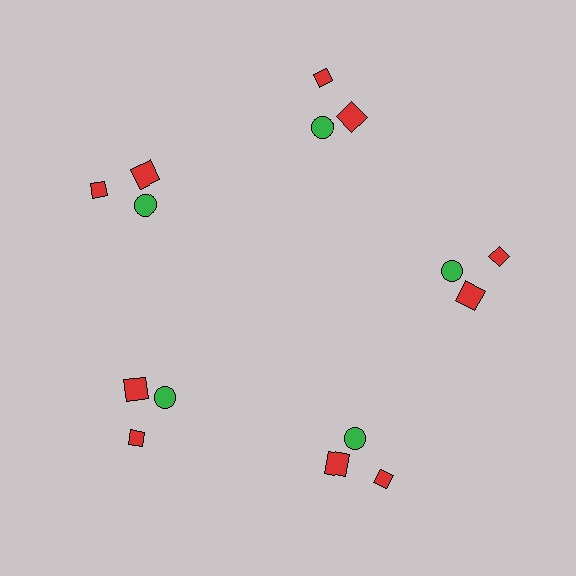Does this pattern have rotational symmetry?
Yes, this pattern has 5-fold rotational symmetry. It looks the same after rotating 72 degrees around the center.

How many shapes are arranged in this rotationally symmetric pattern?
There are 15 shapes, arranged in 5 groups of 3.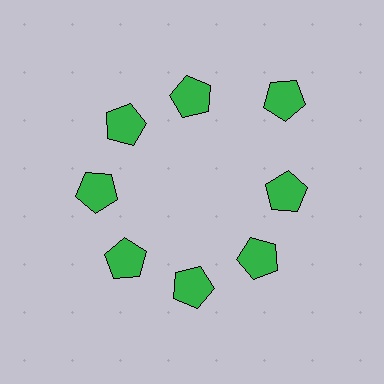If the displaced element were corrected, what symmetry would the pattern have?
It would have 8-fold rotational symmetry — the pattern would map onto itself every 45 degrees.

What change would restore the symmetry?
The symmetry would be restored by moving it inward, back onto the ring so that all 8 pentagons sit at equal angles and equal distance from the center.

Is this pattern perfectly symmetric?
No. The 8 green pentagons are arranged in a ring, but one element near the 2 o'clock position is pushed outward from the center, breaking the 8-fold rotational symmetry.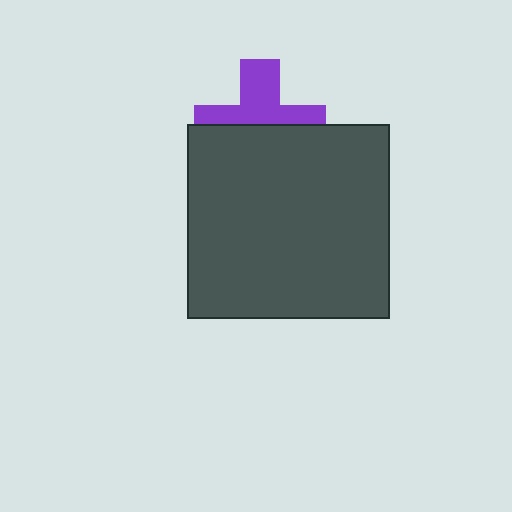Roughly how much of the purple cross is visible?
About half of it is visible (roughly 47%).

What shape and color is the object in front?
The object in front is a dark gray rectangle.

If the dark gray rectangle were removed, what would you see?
You would see the complete purple cross.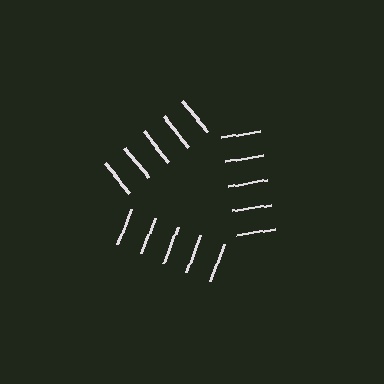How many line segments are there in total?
15 — 5 along each of the 3 edges.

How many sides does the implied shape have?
3 sides — the line-ends trace a triangle.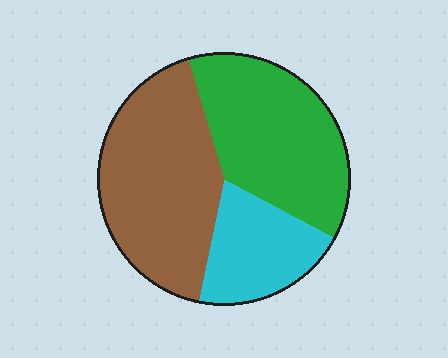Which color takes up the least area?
Cyan, at roughly 20%.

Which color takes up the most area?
Brown, at roughly 40%.